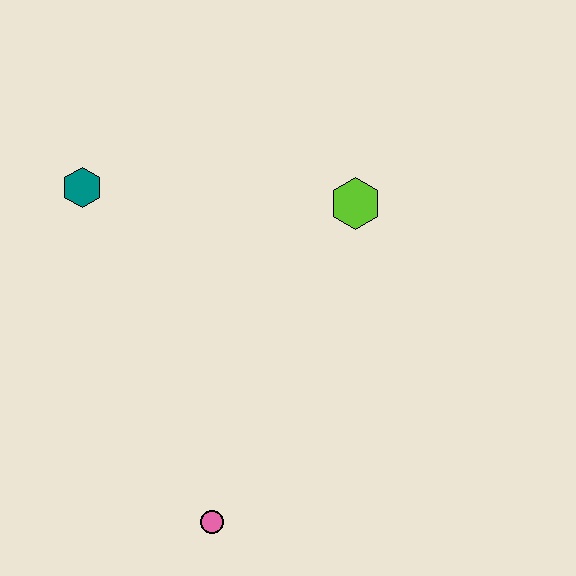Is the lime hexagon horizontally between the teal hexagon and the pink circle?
No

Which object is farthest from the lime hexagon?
The pink circle is farthest from the lime hexagon.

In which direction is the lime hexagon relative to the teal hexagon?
The lime hexagon is to the right of the teal hexagon.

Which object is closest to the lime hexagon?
The teal hexagon is closest to the lime hexagon.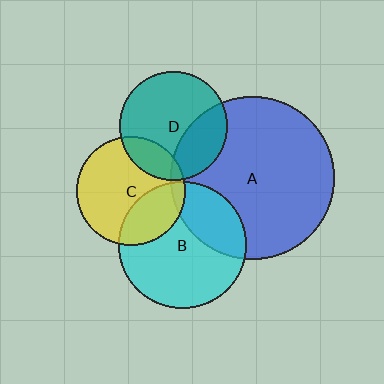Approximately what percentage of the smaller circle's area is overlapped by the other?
Approximately 30%.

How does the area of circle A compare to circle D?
Approximately 2.3 times.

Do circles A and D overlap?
Yes.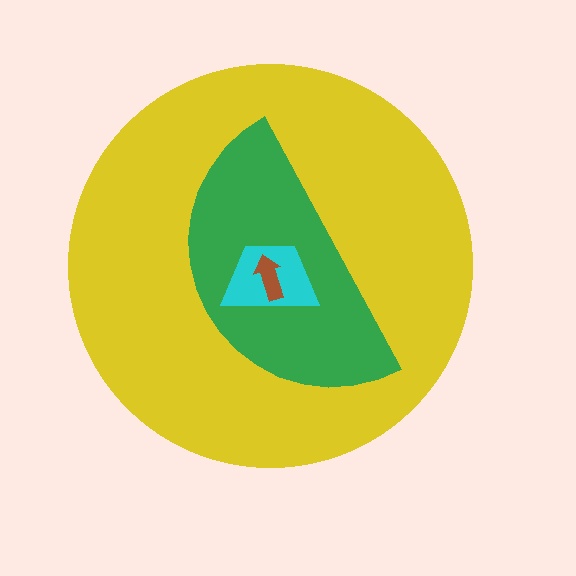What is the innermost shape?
The brown arrow.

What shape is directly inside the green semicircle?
The cyan trapezoid.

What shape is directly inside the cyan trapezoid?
The brown arrow.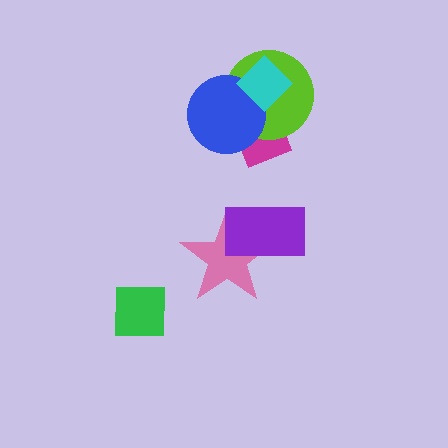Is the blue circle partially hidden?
Yes, it is partially covered by another shape.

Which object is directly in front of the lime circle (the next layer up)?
The blue circle is directly in front of the lime circle.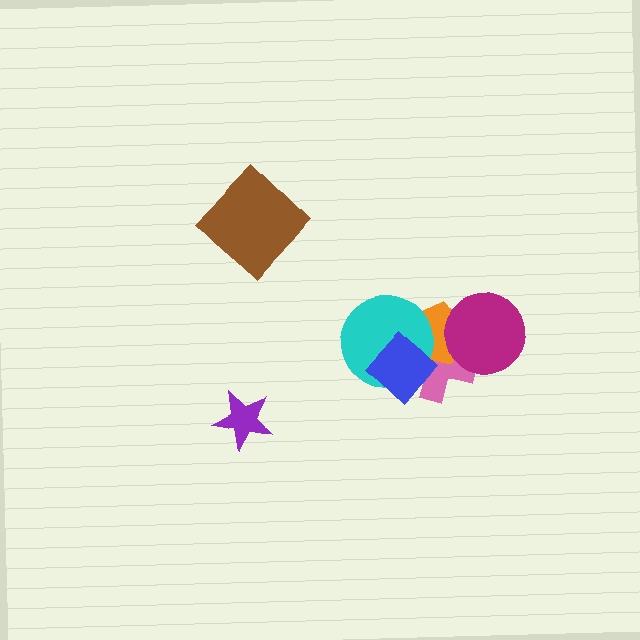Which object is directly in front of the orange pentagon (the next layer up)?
The cyan circle is directly in front of the orange pentagon.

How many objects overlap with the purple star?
0 objects overlap with the purple star.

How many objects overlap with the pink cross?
4 objects overlap with the pink cross.